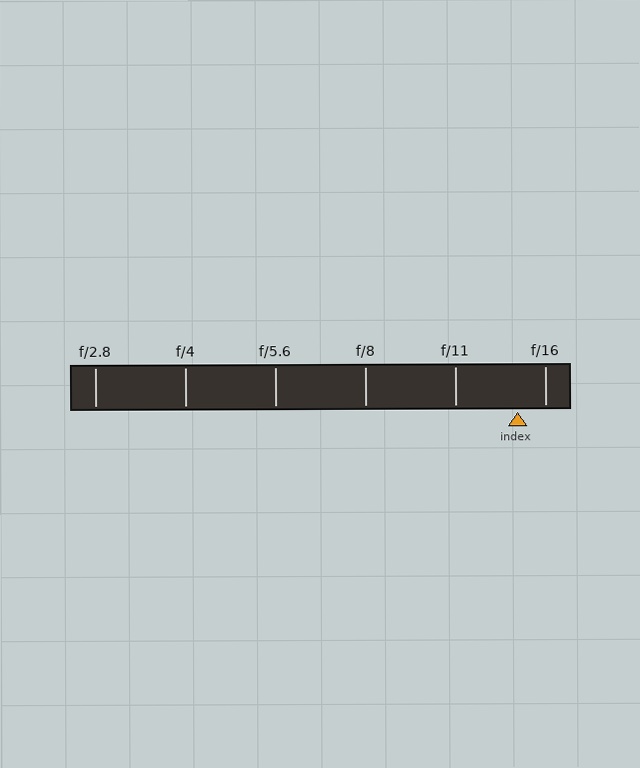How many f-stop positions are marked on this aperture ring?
There are 6 f-stop positions marked.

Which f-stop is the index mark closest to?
The index mark is closest to f/16.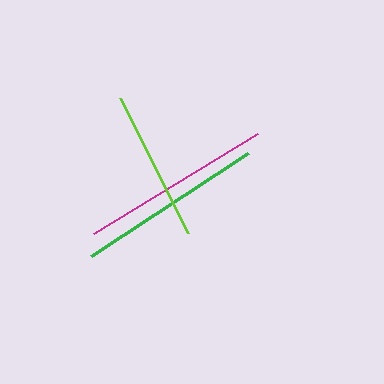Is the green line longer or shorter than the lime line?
The green line is longer than the lime line.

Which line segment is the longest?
The magenta line is the longest at approximately 192 pixels.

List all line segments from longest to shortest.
From longest to shortest: magenta, green, lime.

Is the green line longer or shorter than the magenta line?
The magenta line is longer than the green line.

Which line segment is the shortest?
The lime line is the shortest at approximately 152 pixels.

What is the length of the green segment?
The green segment is approximately 187 pixels long.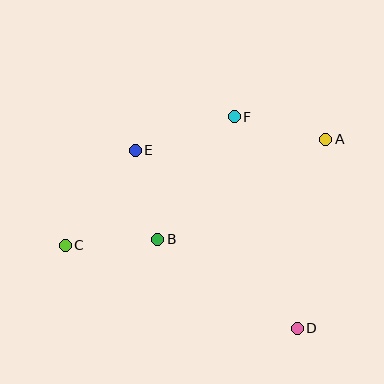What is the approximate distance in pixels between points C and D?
The distance between C and D is approximately 247 pixels.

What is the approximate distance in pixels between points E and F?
The distance between E and F is approximately 104 pixels.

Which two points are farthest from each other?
Points A and C are farthest from each other.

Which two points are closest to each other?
Points B and E are closest to each other.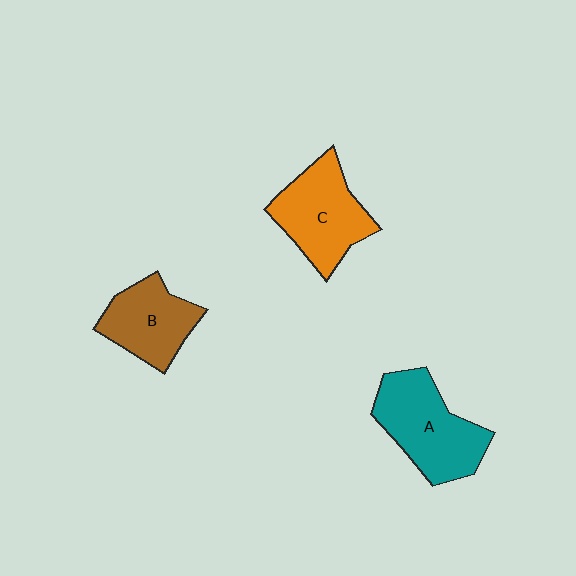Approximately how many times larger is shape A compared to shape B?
Approximately 1.3 times.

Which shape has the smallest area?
Shape B (brown).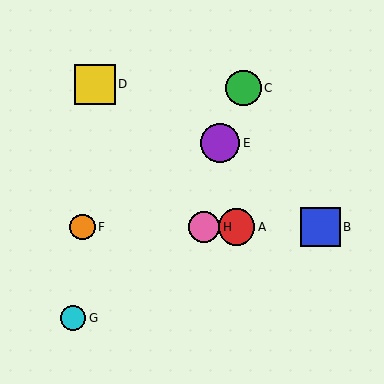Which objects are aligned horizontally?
Objects A, B, F, H are aligned horizontally.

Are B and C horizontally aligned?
No, B is at y≈227 and C is at y≈88.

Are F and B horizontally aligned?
Yes, both are at y≈227.